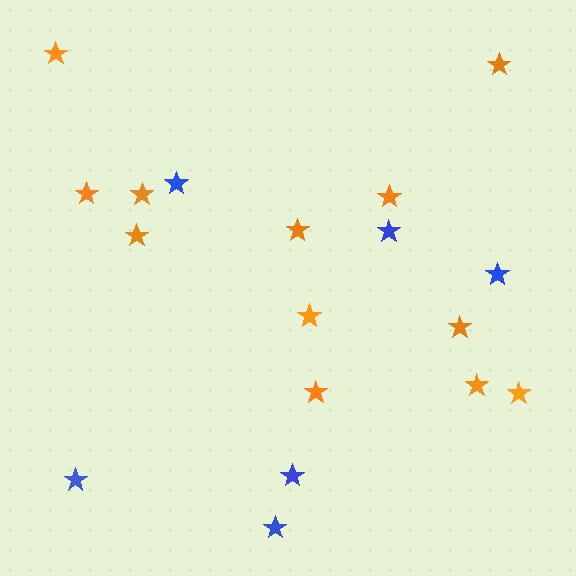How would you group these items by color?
There are 2 groups: one group of orange stars (12) and one group of blue stars (6).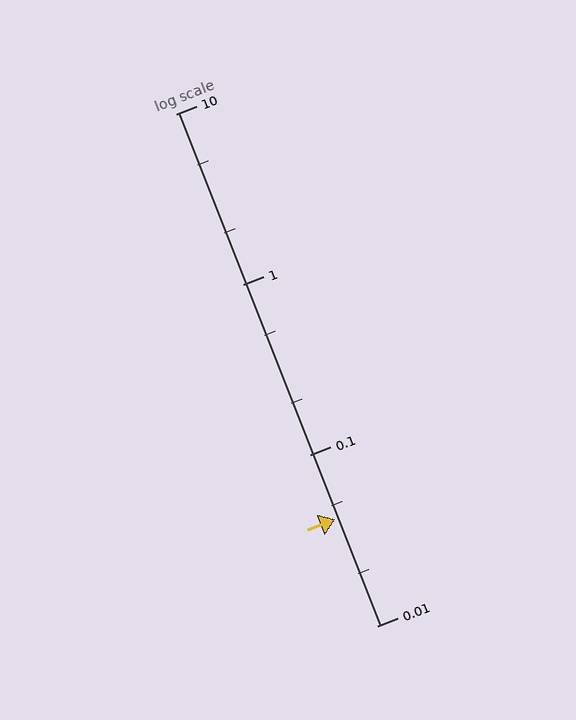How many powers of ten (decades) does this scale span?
The scale spans 3 decades, from 0.01 to 10.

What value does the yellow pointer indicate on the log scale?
The pointer indicates approximately 0.042.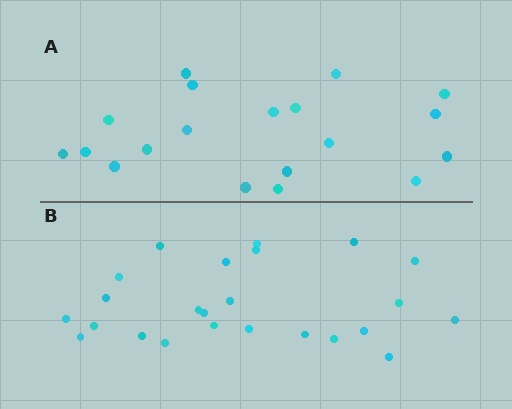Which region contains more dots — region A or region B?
Region B (the bottom region) has more dots.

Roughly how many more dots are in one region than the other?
Region B has about 5 more dots than region A.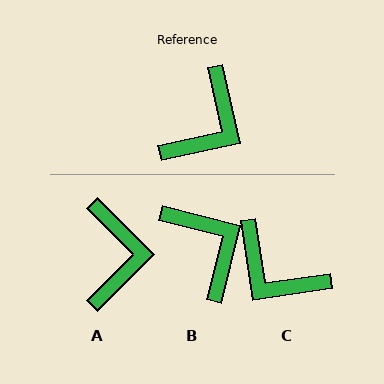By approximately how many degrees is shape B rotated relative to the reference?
Approximately 64 degrees counter-clockwise.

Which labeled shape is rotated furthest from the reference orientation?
C, about 94 degrees away.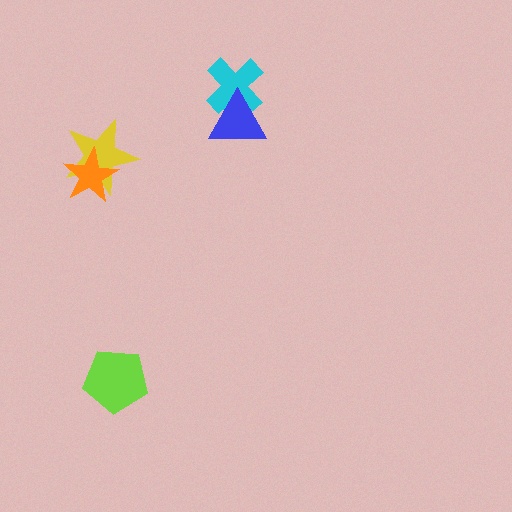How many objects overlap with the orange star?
1 object overlaps with the orange star.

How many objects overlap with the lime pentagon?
0 objects overlap with the lime pentagon.